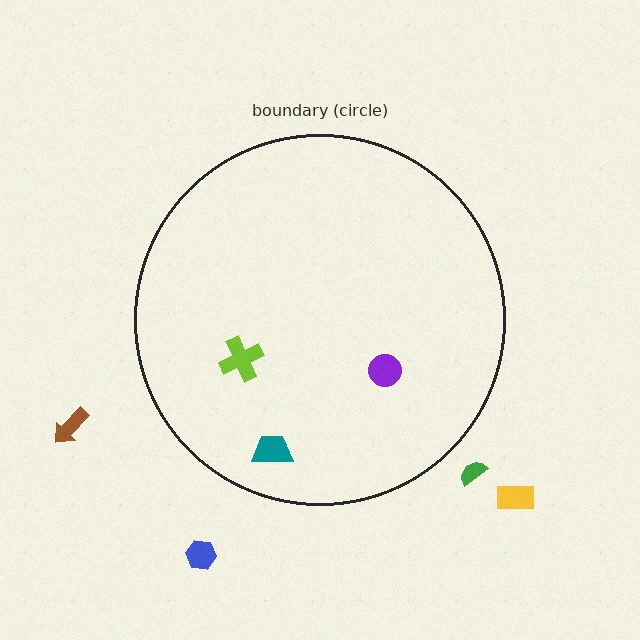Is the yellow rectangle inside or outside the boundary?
Outside.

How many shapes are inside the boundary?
3 inside, 4 outside.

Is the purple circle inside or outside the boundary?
Inside.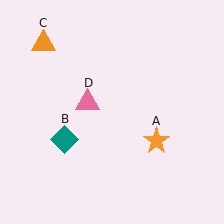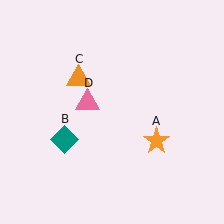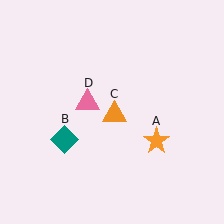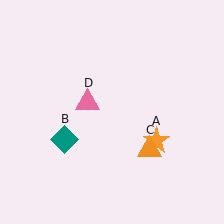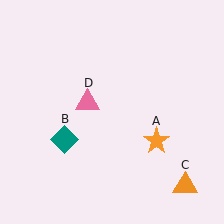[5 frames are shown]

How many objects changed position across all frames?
1 object changed position: orange triangle (object C).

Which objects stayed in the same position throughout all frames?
Orange star (object A) and teal diamond (object B) and pink triangle (object D) remained stationary.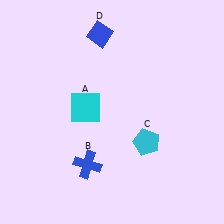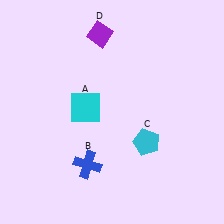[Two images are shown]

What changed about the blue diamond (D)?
In Image 1, D is blue. In Image 2, it changed to purple.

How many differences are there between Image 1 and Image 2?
There is 1 difference between the two images.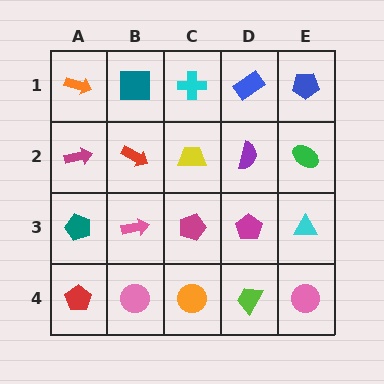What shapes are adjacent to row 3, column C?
A yellow trapezoid (row 2, column C), an orange circle (row 4, column C), a pink arrow (row 3, column B), a magenta pentagon (row 3, column D).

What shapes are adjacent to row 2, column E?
A blue pentagon (row 1, column E), a cyan triangle (row 3, column E), a purple semicircle (row 2, column D).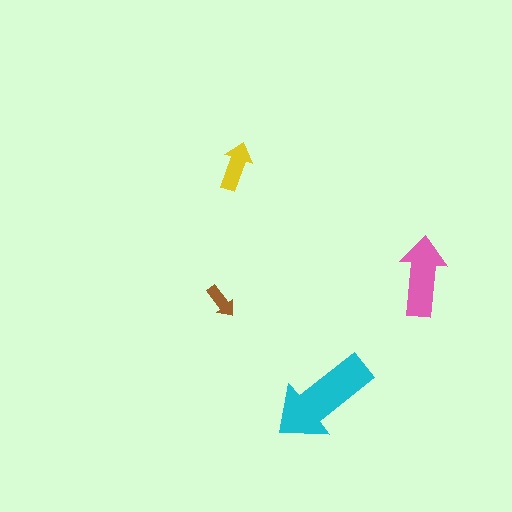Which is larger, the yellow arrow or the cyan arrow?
The cyan one.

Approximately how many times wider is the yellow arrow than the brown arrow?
About 1.5 times wider.